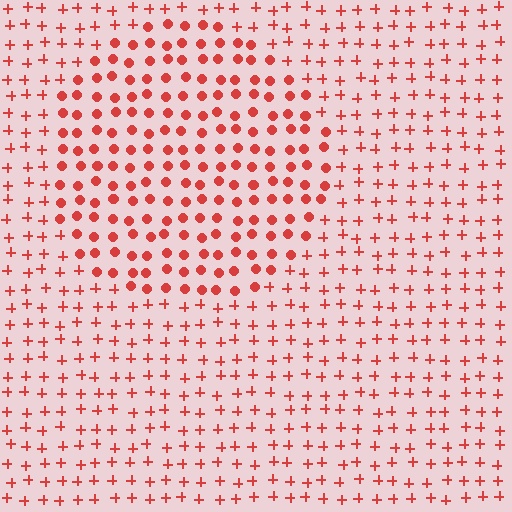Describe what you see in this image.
The image is filled with small red elements arranged in a uniform grid. A circle-shaped region contains circles, while the surrounding area contains plus signs. The boundary is defined purely by the change in element shape.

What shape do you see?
I see a circle.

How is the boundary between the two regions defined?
The boundary is defined by a change in element shape: circles inside vs. plus signs outside. All elements share the same color and spacing.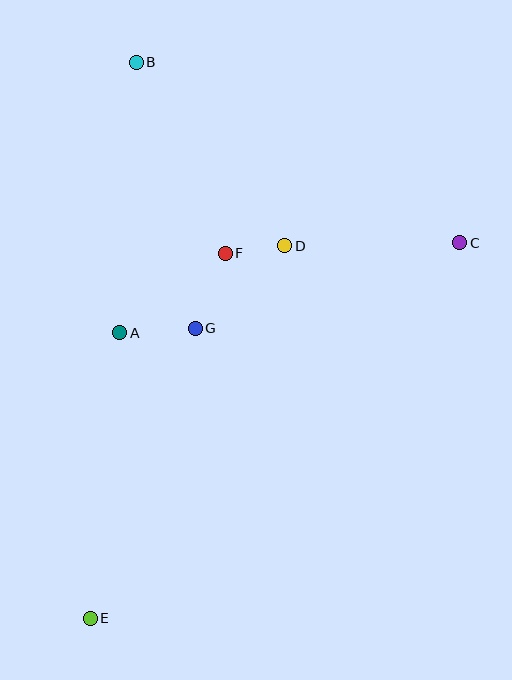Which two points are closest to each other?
Points D and F are closest to each other.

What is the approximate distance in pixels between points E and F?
The distance between E and F is approximately 389 pixels.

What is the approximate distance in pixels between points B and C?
The distance between B and C is approximately 370 pixels.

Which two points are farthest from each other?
Points B and E are farthest from each other.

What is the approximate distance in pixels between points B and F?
The distance between B and F is approximately 211 pixels.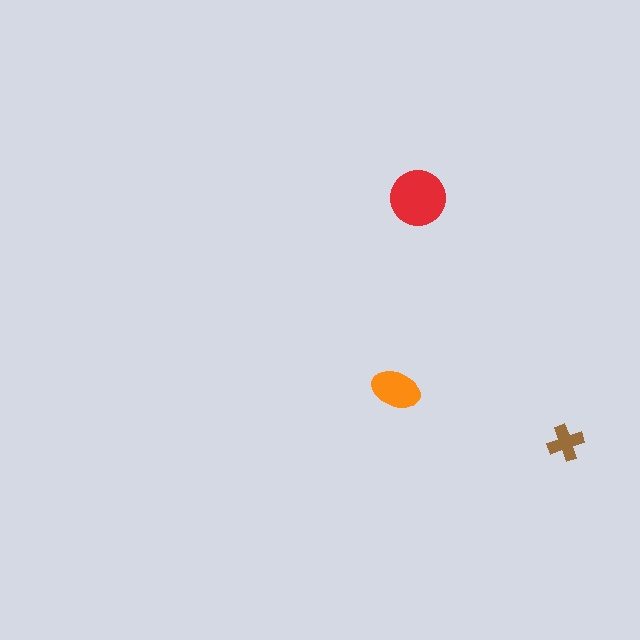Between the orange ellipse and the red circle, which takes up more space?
The red circle.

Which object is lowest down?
The brown cross is bottommost.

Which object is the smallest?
The brown cross.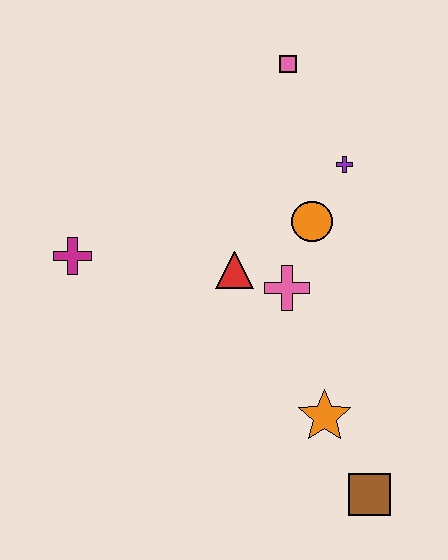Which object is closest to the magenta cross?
The red triangle is closest to the magenta cross.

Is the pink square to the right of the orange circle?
No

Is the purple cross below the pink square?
Yes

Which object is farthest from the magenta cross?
The brown square is farthest from the magenta cross.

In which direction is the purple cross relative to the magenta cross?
The purple cross is to the right of the magenta cross.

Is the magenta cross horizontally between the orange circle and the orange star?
No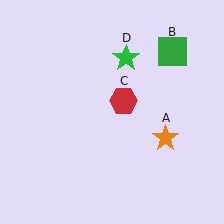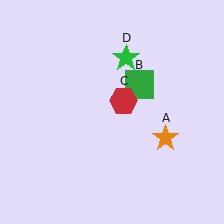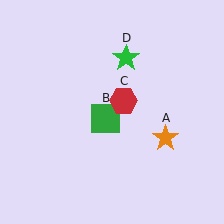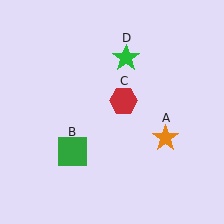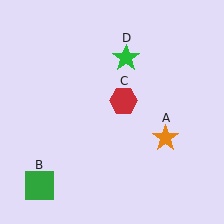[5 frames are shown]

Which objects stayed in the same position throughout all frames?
Orange star (object A) and red hexagon (object C) and green star (object D) remained stationary.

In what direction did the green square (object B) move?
The green square (object B) moved down and to the left.